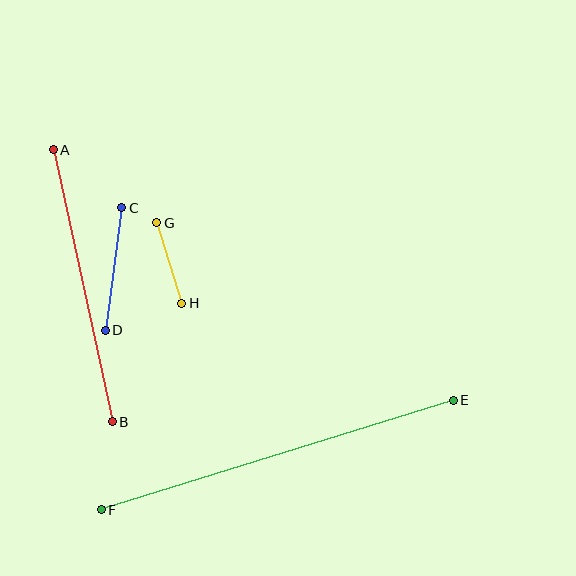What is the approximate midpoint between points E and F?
The midpoint is at approximately (277, 455) pixels.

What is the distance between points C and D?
The distance is approximately 124 pixels.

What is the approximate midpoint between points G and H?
The midpoint is at approximately (169, 263) pixels.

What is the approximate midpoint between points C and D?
The midpoint is at approximately (113, 269) pixels.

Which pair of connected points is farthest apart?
Points E and F are farthest apart.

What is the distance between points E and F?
The distance is approximately 368 pixels.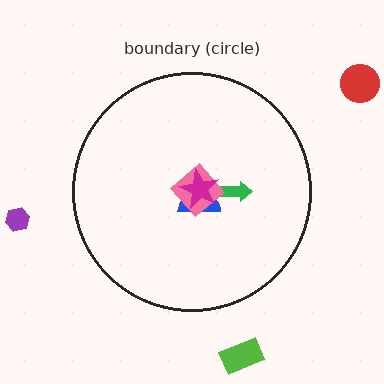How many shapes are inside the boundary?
4 inside, 3 outside.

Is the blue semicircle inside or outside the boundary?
Inside.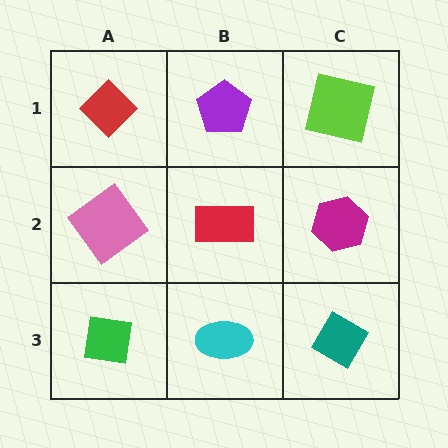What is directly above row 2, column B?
A purple pentagon.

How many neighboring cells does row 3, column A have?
2.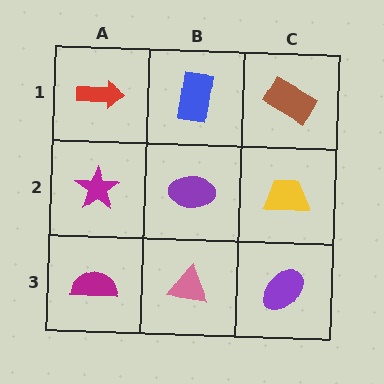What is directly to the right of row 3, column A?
A pink triangle.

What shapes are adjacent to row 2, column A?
A red arrow (row 1, column A), a magenta semicircle (row 3, column A), a purple ellipse (row 2, column B).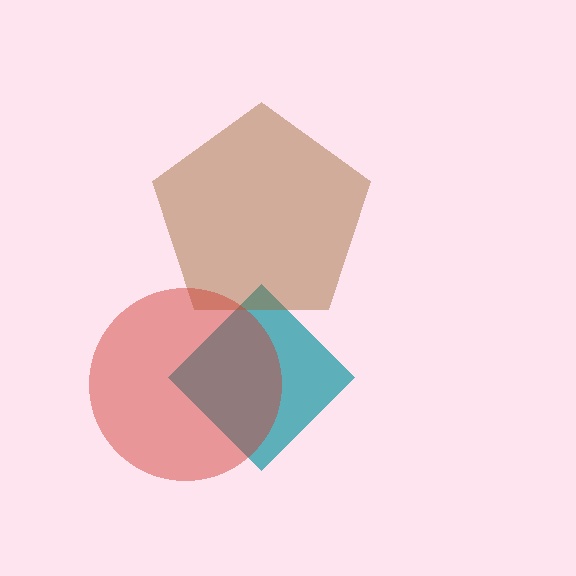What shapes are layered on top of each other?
The layered shapes are: a teal diamond, a brown pentagon, a red circle.